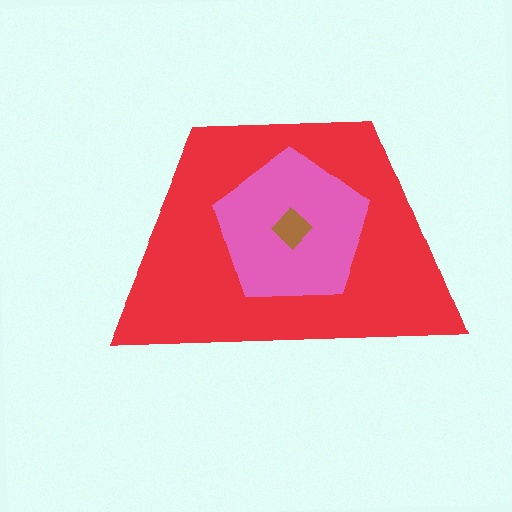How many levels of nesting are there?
3.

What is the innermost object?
The brown diamond.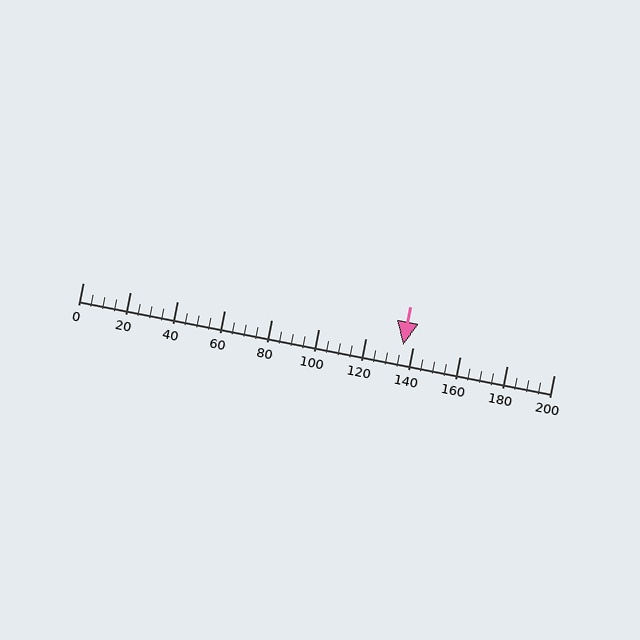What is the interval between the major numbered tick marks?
The major tick marks are spaced 20 units apart.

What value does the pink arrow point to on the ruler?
The pink arrow points to approximately 136.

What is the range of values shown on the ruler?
The ruler shows values from 0 to 200.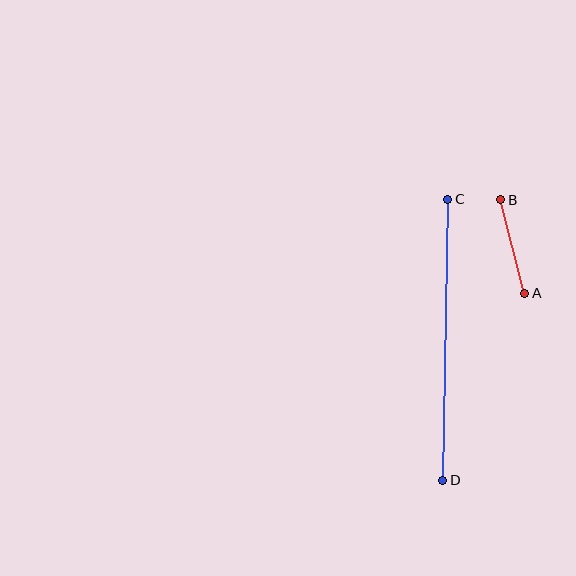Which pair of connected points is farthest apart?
Points C and D are farthest apart.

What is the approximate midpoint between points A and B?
The midpoint is at approximately (513, 247) pixels.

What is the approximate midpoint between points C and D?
The midpoint is at approximately (445, 340) pixels.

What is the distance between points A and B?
The distance is approximately 96 pixels.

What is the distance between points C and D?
The distance is approximately 281 pixels.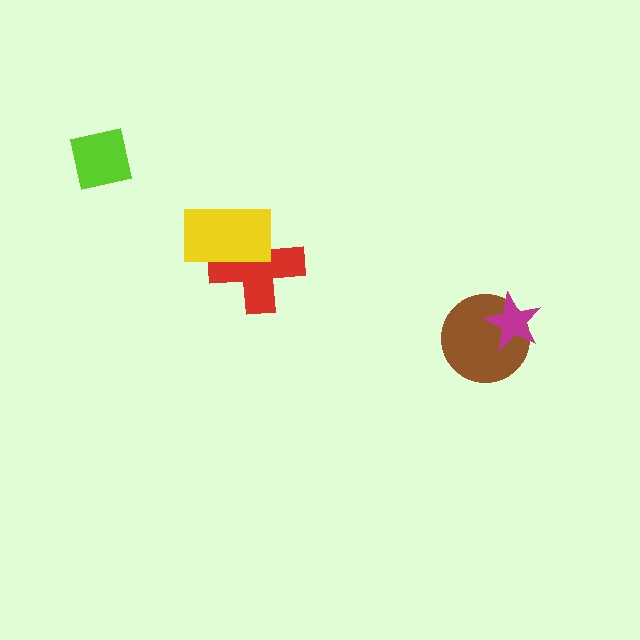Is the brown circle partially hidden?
Yes, it is partially covered by another shape.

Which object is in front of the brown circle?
The magenta star is in front of the brown circle.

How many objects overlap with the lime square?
0 objects overlap with the lime square.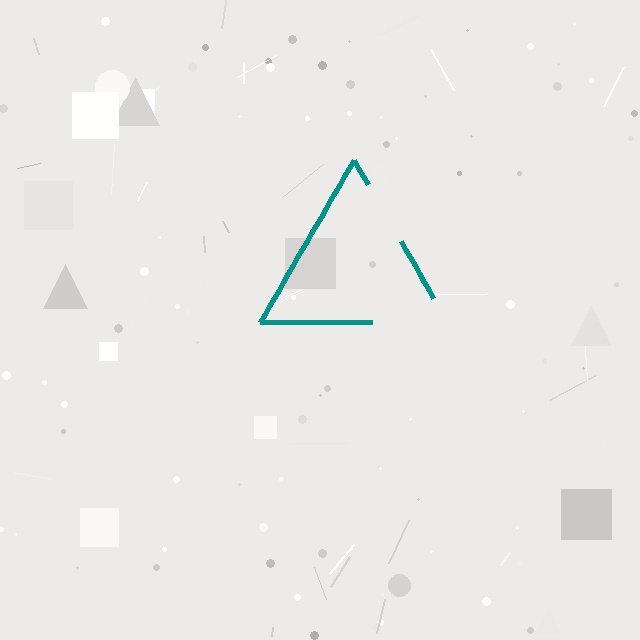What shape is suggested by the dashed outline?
The dashed outline suggests a triangle.